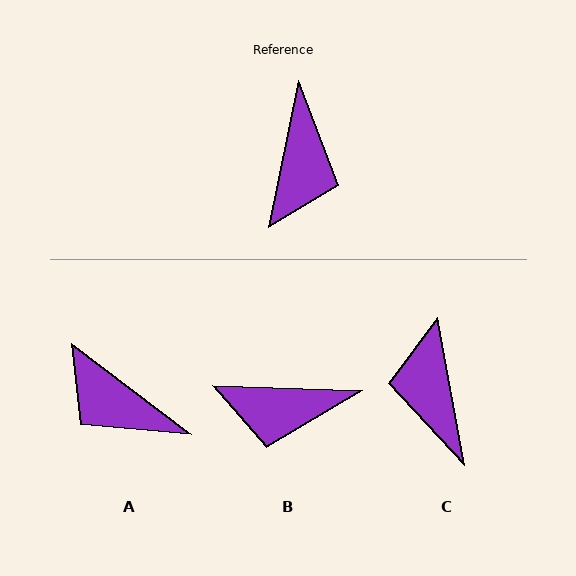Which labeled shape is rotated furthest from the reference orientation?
C, about 158 degrees away.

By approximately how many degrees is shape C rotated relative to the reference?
Approximately 158 degrees clockwise.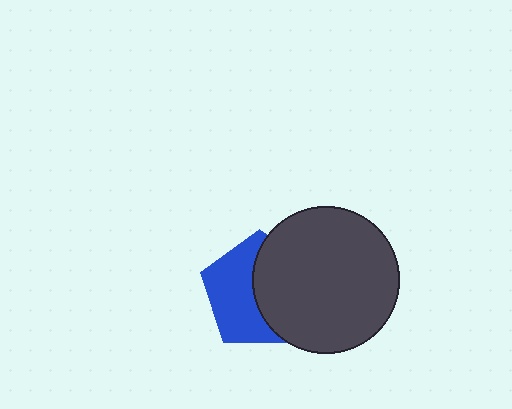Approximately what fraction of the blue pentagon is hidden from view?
Roughly 49% of the blue pentagon is hidden behind the dark gray circle.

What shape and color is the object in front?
The object in front is a dark gray circle.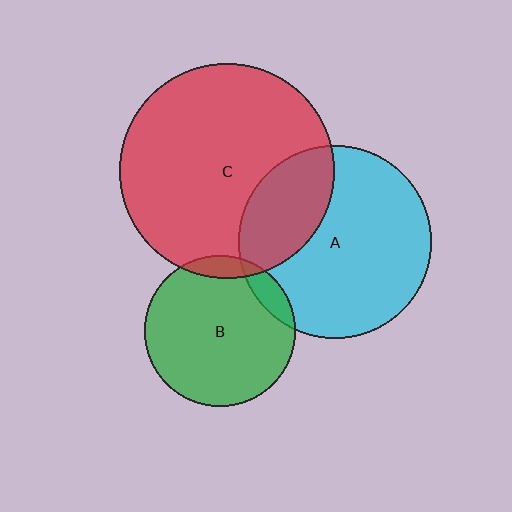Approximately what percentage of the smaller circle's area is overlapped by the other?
Approximately 10%.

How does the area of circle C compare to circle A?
Approximately 1.2 times.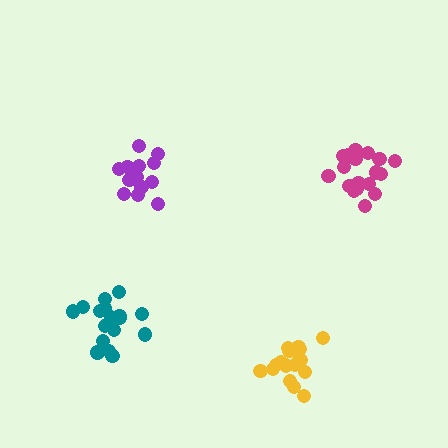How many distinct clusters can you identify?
There are 4 distinct clusters.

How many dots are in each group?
Group 1: 18 dots, Group 2: 17 dots, Group 3: 18 dots, Group 4: 14 dots (67 total).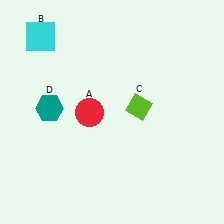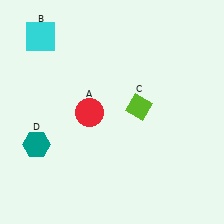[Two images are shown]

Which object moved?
The teal hexagon (D) moved down.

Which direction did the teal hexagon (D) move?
The teal hexagon (D) moved down.